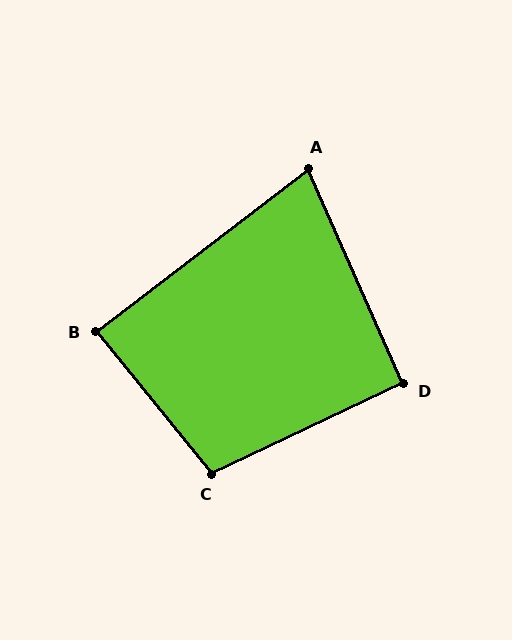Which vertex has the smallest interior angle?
A, at approximately 76 degrees.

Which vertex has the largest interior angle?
C, at approximately 104 degrees.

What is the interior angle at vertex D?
Approximately 92 degrees (approximately right).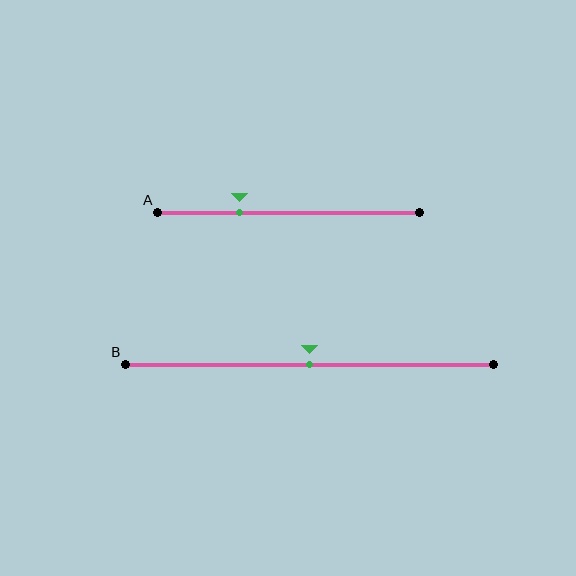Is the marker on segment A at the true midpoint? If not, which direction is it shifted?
No, the marker on segment A is shifted to the left by about 19% of the segment length.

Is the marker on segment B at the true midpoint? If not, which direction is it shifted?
Yes, the marker on segment B is at the true midpoint.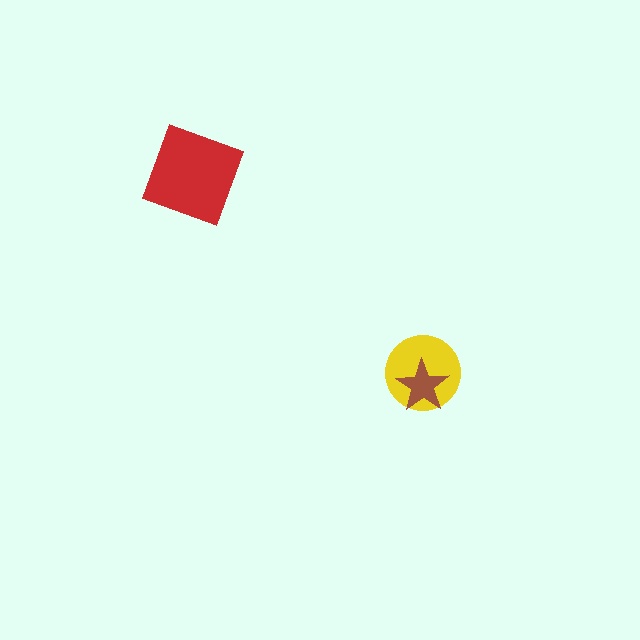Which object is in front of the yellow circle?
The brown star is in front of the yellow circle.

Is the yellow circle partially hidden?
Yes, it is partially covered by another shape.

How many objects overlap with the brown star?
1 object overlaps with the brown star.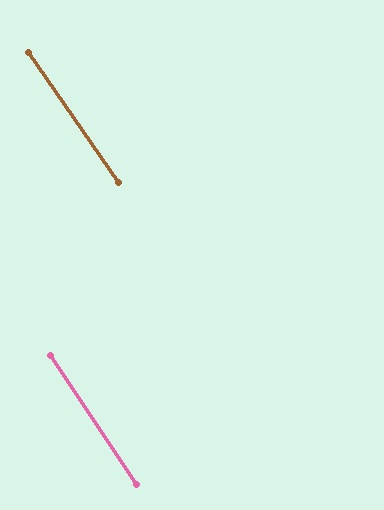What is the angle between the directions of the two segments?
Approximately 1 degree.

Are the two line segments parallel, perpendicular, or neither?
Parallel — their directions differ by only 0.7°.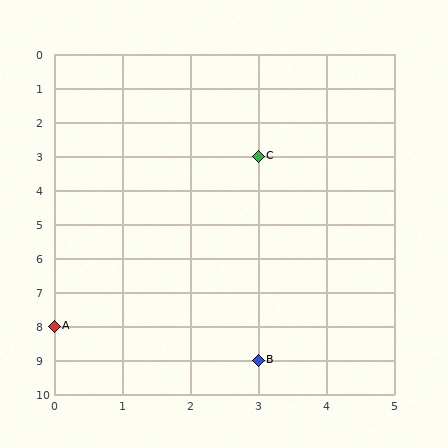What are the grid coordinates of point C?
Point C is at grid coordinates (3, 3).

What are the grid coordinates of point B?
Point B is at grid coordinates (3, 9).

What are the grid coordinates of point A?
Point A is at grid coordinates (0, 8).